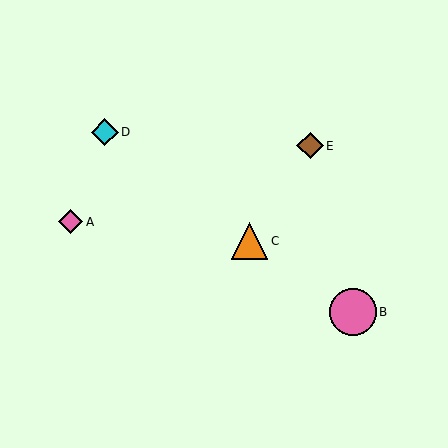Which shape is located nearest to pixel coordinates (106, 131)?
The cyan diamond (labeled D) at (105, 132) is nearest to that location.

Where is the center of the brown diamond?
The center of the brown diamond is at (310, 146).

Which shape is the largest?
The pink circle (labeled B) is the largest.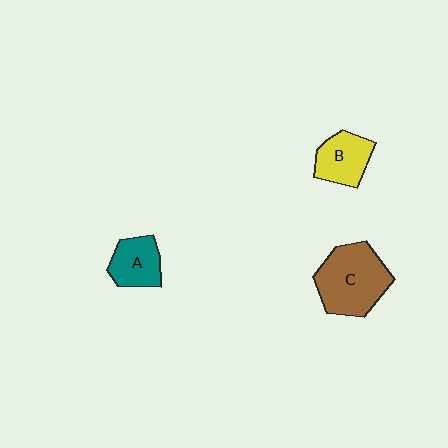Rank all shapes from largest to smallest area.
From largest to smallest: C (brown), B (yellow), A (teal).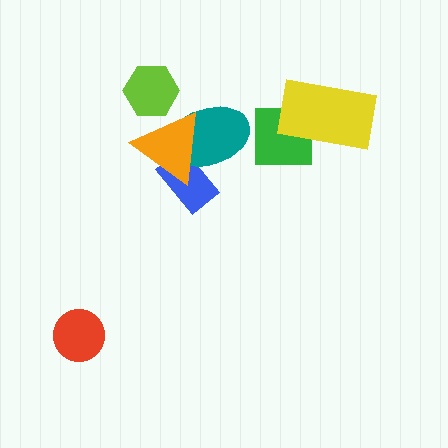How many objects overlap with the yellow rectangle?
1 object overlaps with the yellow rectangle.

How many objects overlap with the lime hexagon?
1 object overlaps with the lime hexagon.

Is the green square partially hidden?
Yes, it is partially covered by another shape.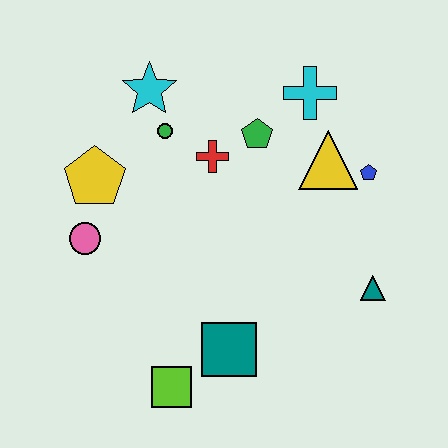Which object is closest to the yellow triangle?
The blue pentagon is closest to the yellow triangle.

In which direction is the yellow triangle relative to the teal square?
The yellow triangle is above the teal square.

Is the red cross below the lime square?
No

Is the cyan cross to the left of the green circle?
No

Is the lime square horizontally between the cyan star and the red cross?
Yes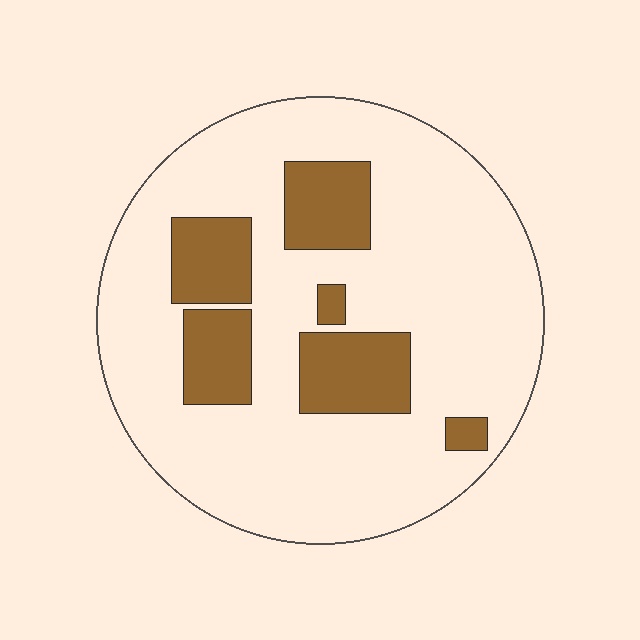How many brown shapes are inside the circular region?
6.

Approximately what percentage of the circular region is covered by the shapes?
Approximately 20%.